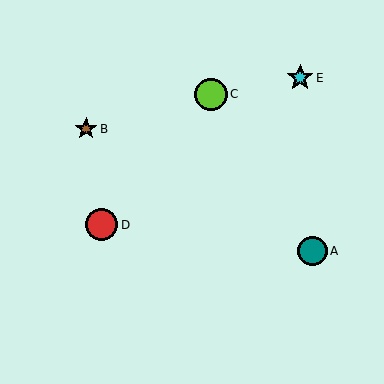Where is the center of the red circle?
The center of the red circle is at (101, 225).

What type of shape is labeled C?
Shape C is a lime circle.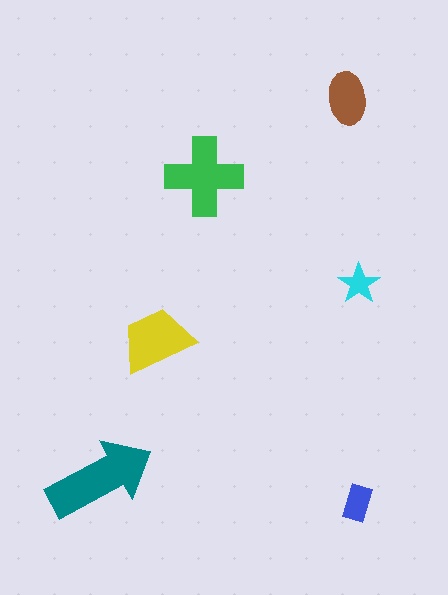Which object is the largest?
The teal arrow.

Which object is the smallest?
The cyan star.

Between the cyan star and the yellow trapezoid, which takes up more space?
The yellow trapezoid.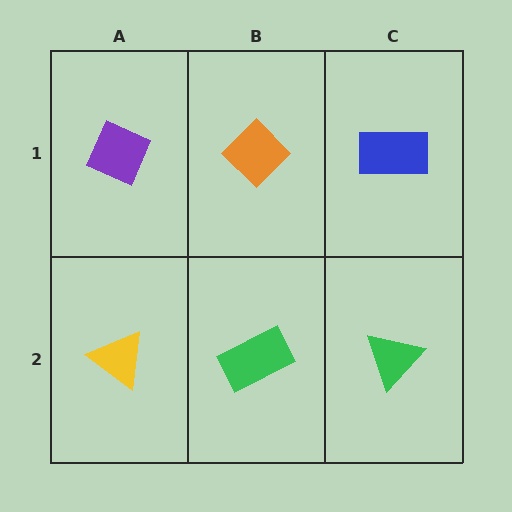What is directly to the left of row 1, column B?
A purple diamond.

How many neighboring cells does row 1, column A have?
2.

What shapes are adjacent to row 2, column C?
A blue rectangle (row 1, column C), a green rectangle (row 2, column B).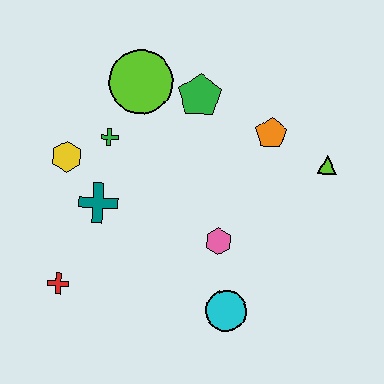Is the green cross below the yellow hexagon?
No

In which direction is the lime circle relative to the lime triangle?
The lime circle is to the left of the lime triangle.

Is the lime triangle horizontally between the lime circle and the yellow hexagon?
No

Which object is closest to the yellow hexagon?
The green cross is closest to the yellow hexagon.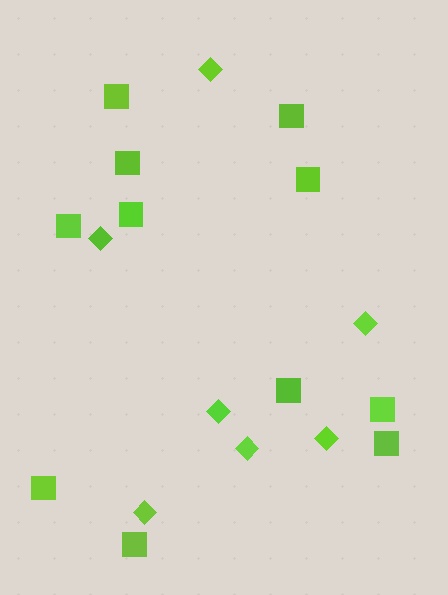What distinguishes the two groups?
There are 2 groups: one group of squares (11) and one group of diamonds (7).